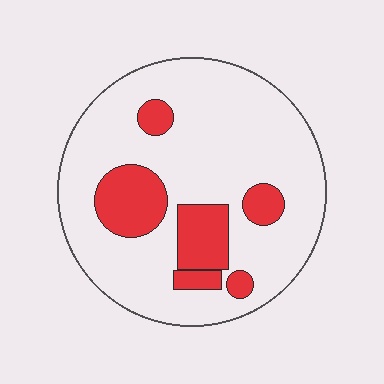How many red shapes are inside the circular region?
6.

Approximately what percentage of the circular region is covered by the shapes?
Approximately 20%.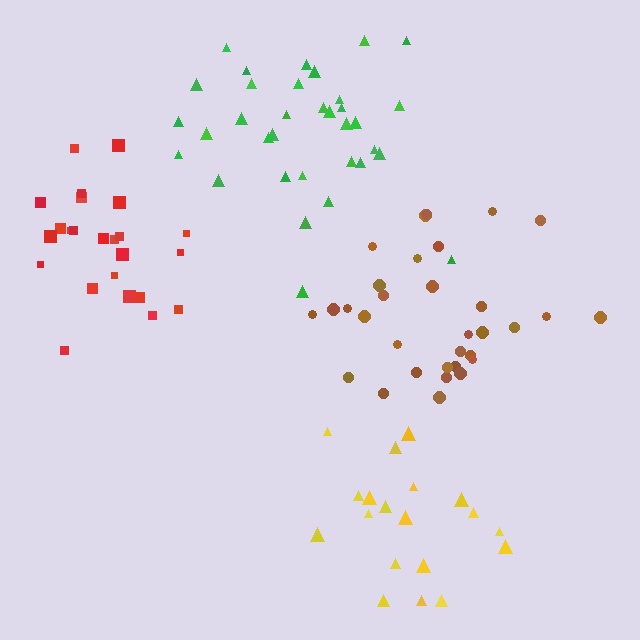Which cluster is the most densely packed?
Brown.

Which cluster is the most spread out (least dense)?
Yellow.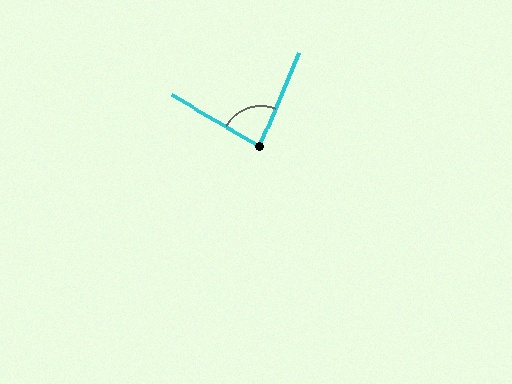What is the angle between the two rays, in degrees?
Approximately 82 degrees.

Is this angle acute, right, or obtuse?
It is acute.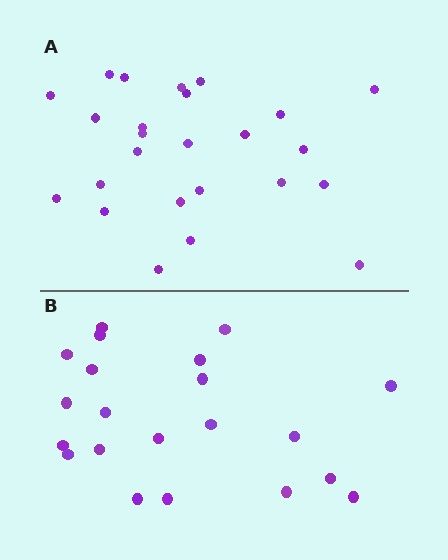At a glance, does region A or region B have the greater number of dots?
Region A (the top region) has more dots.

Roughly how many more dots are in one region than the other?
Region A has about 4 more dots than region B.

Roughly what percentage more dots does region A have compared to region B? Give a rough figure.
About 20% more.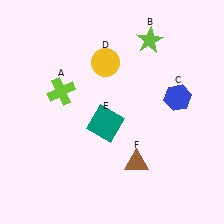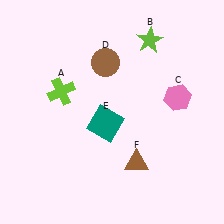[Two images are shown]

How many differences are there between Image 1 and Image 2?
There are 2 differences between the two images.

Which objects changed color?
C changed from blue to pink. D changed from yellow to brown.